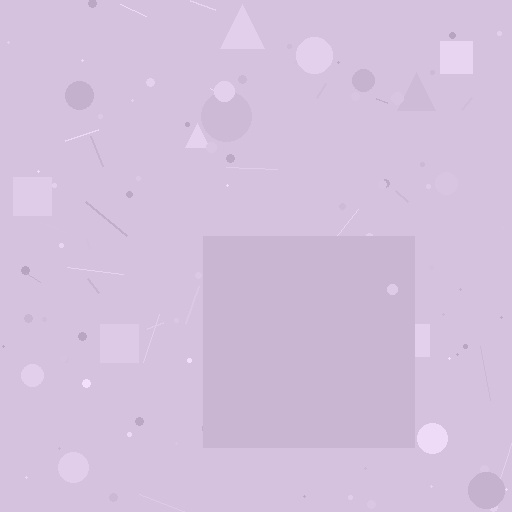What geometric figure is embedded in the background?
A square is embedded in the background.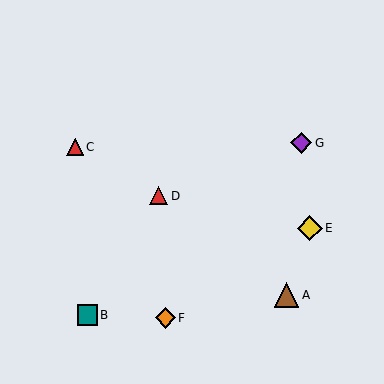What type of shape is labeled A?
Shape A is a brown triangle.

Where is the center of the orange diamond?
The center of the orange diamond is at (165, 318).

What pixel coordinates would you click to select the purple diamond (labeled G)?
Click at (301, 143) to select the purple diamond G.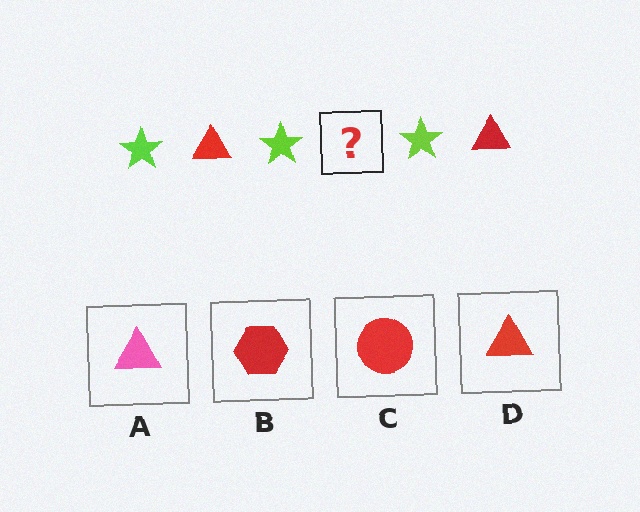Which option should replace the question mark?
Option D.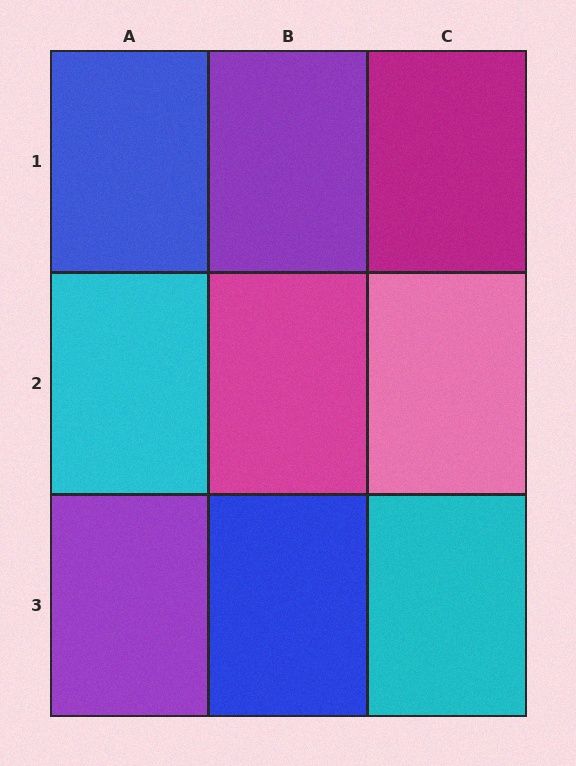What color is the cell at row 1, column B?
Purple.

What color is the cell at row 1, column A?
Blue.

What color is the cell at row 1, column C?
Magenta.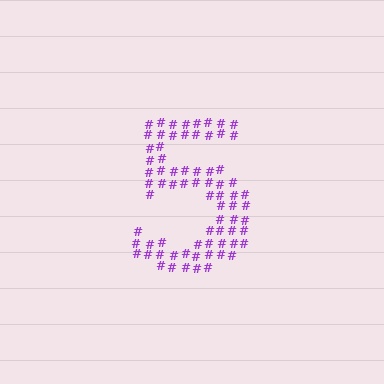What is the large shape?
The large shape is the digit 5.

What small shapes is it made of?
It is made of small hash symbols.